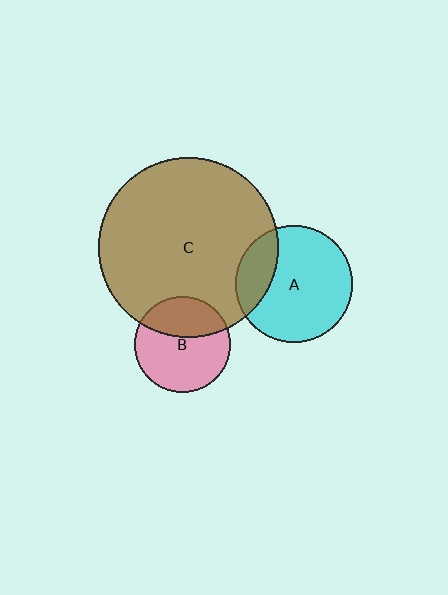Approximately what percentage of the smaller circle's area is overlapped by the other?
Approximately 35%.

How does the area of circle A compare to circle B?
Approximately 1.5 times.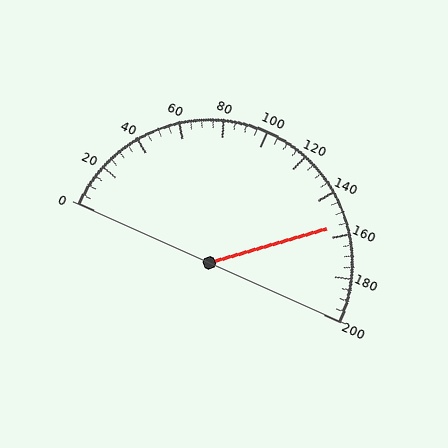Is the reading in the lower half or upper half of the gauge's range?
The reading is in the upper half of the range (0 to 200).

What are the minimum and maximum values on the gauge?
The gauge ranges from 0 to 200.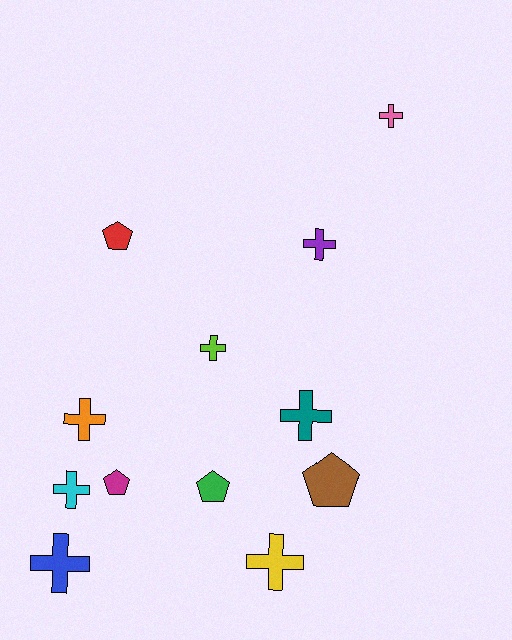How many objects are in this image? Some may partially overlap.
There are 12 objects.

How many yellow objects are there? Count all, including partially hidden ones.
There is 1 yellow object.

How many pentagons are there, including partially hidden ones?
There are 4 pentagons.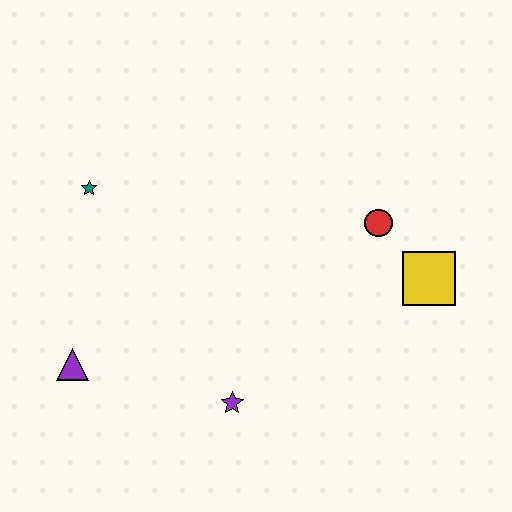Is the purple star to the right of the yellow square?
No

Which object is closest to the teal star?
The purple triangle is closest to the teal star.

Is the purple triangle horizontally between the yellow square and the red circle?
No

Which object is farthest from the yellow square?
The purple triangle is farthest from the yellow square.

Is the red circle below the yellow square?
No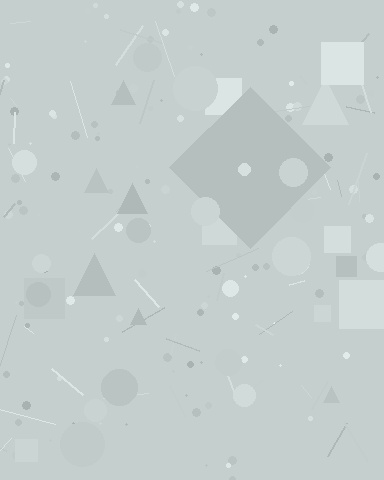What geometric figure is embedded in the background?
A diamond is embedded in the background.